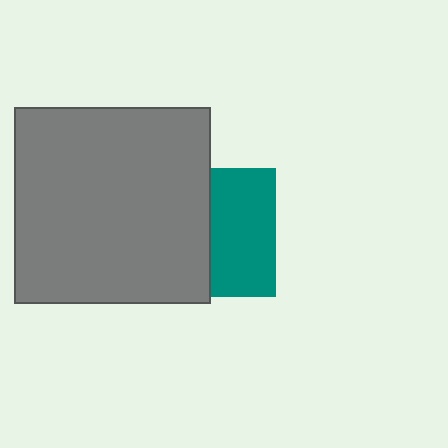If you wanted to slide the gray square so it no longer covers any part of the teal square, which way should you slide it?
Slide it left — that is the most direct way to separate the two shapes.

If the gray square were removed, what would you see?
You would see the complete teal square.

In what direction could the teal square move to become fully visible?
The teal square could move right. That would shift it out from behind the gray square entirely.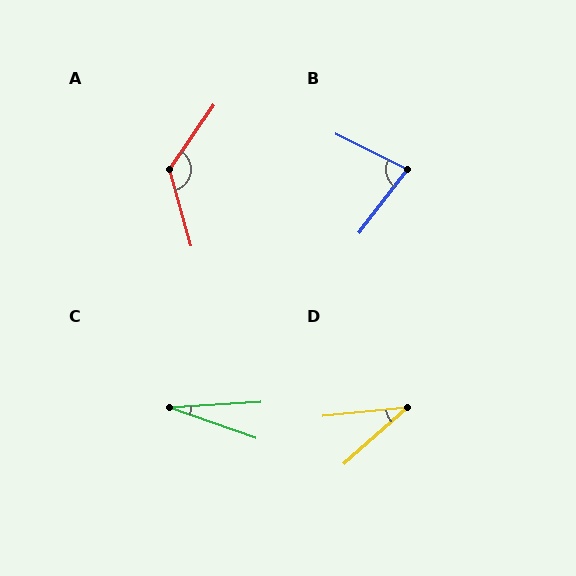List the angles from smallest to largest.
C (23°), D (36°), B (79°), A (130°).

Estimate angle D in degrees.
Approximately 36 degrees.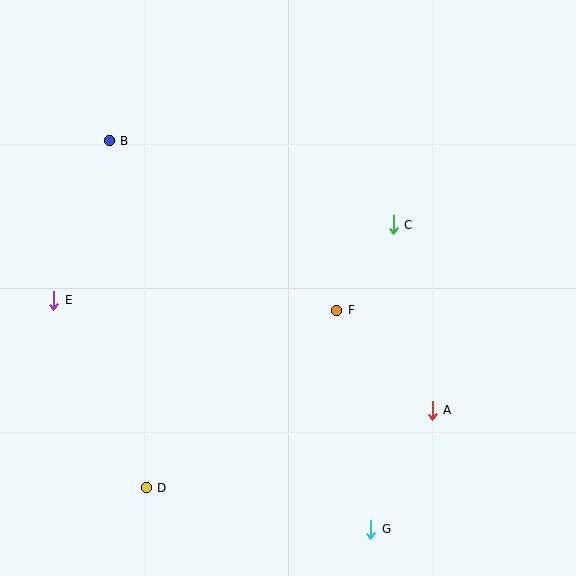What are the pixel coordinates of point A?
Point A is at (432, 410).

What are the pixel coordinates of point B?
Point B is at (109, 141).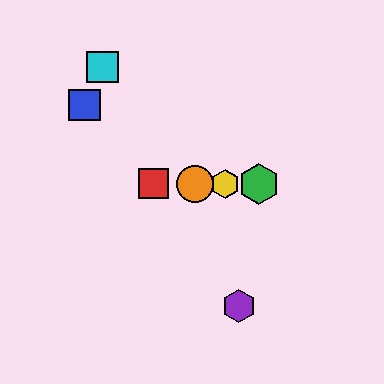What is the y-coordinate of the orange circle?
The orange circle is at y≈184.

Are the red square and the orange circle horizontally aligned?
Yes, both are at y≈184.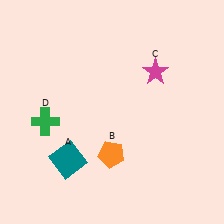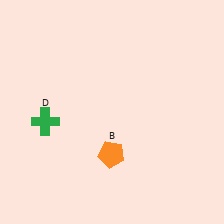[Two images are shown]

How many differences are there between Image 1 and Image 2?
There are 2 differences between the two images.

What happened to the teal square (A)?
The teal square (A) was removed in Image 2. It was in the bottom-left area of Image 1.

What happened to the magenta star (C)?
The magenta star (C) was removed in Image 2. It was in the top-right area of Image 1.